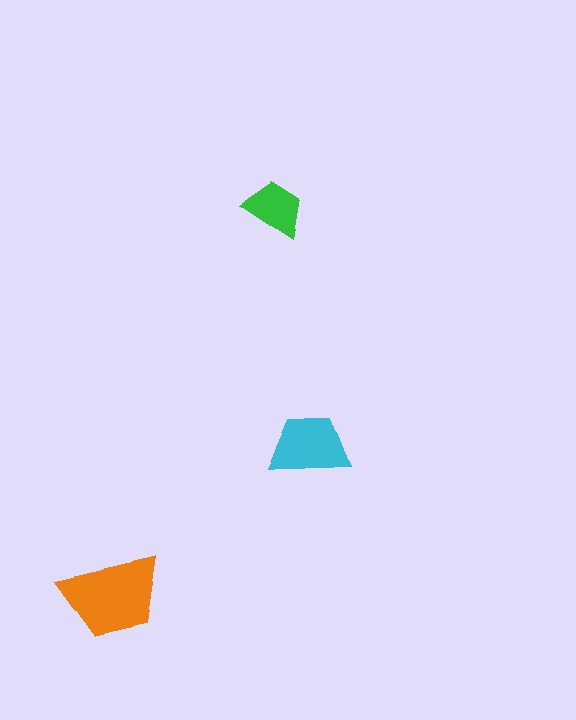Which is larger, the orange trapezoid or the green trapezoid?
The orange one.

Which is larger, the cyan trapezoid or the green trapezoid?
The cyan one.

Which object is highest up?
The green trapezoid is topmost.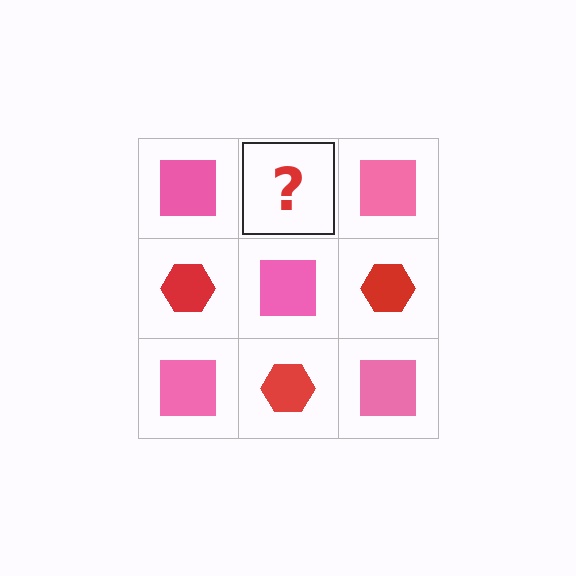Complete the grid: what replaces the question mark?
The question mark should be replaced with a red hexagon.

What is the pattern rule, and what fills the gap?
The rule is that it alternates pink square and red hexagon in a checkerboard pattern. The gap should be filled with a red hexagon.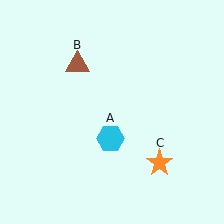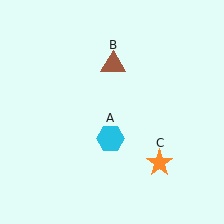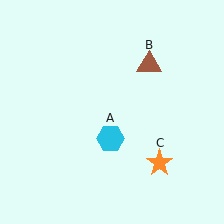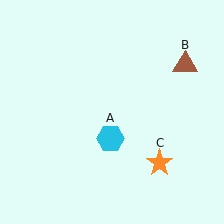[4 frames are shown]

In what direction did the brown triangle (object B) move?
The brown triangle (object B) moved right.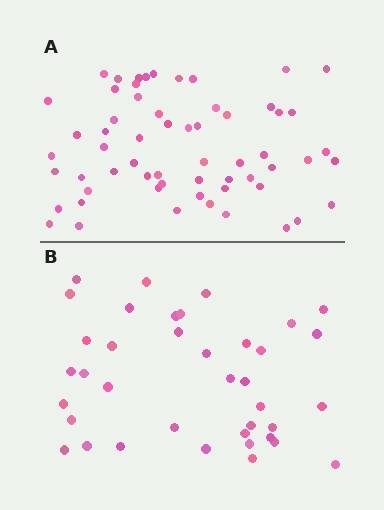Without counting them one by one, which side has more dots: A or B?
Region A (the top region) has more dots.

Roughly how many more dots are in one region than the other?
Region A has approximately 20 more dots than region B.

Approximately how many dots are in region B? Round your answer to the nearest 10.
About 40 dots. (The exact count is 38, which rounds to 40.)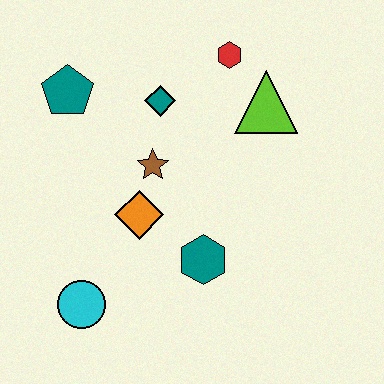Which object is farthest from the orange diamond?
The red hexagon is farthest from the orange diamond.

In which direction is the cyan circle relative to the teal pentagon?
The cyan circle is below the teal pentagon.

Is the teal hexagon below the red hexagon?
Yes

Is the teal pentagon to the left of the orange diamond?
Yes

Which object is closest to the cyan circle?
The orange diamond is closest to the cyan circle.